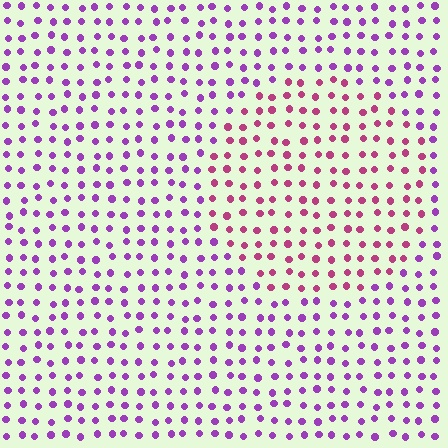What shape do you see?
I see a circle.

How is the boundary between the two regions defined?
The boundary is defined purely by a slight shift in hue (about 41 degrees). Spacing, size, and orientation are identical on both sides.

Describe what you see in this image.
The image is filled with small purple elements in a uniform arrangement. A circle-shaped region is visible where the elements are tinted to a slightly different hue, forming a subtle color boundary.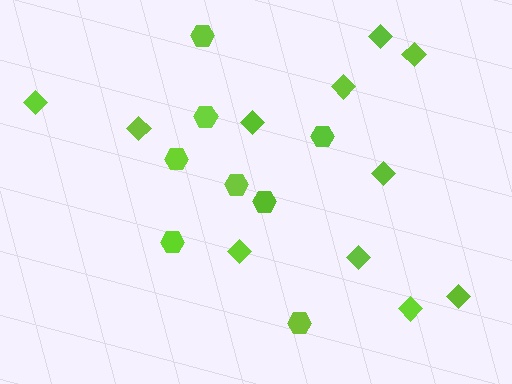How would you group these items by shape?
There are 2 groups: one group of diamonds (11) and one group of hexagons (8).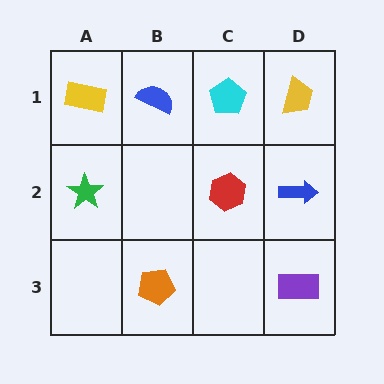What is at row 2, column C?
A red hexagon.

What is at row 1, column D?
A yellow trapezoid.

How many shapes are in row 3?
2 shapes.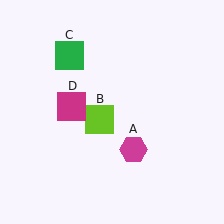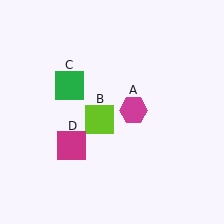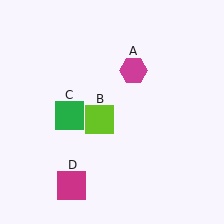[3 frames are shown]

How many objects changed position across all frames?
3 objects changed position: magenta hexagon (object A), green square (object C), magenta square (object D).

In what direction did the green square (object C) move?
The green square (object C) moved down.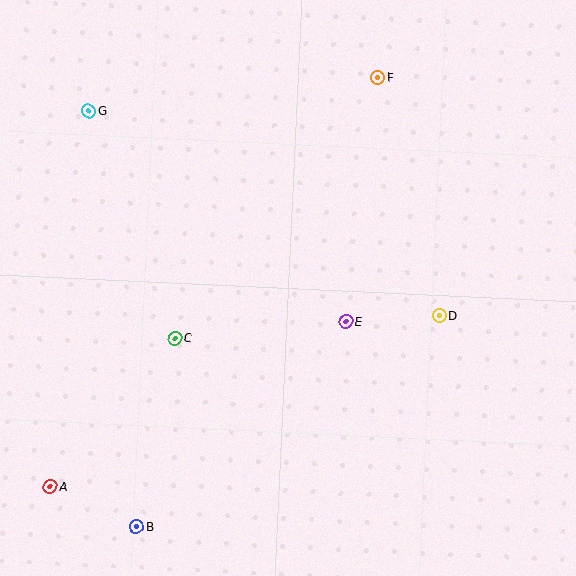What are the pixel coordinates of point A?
Point A is at (50, 486).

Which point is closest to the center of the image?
Point E at (346, 321) is closest to the center.